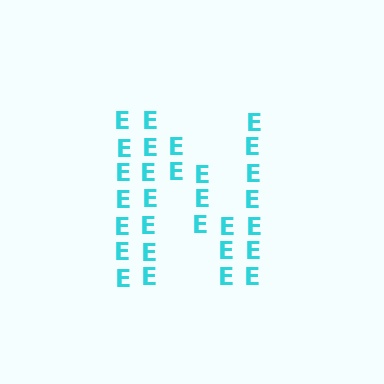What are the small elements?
The small elements are letter E's.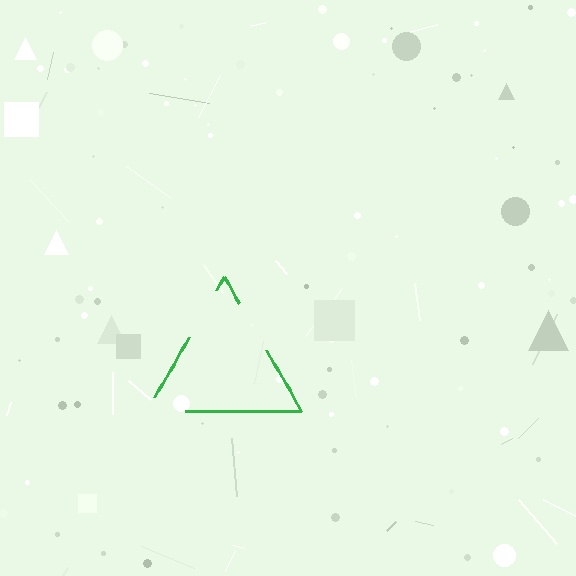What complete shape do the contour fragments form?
The contour fragments form a triangle.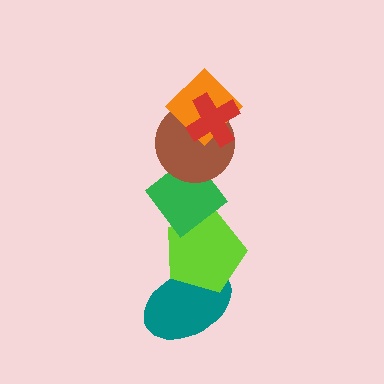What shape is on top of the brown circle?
The orange diamond is on top of the brown circle.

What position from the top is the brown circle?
The brown circle is 3rd from the top.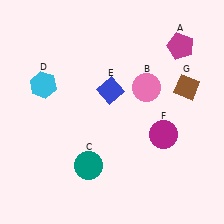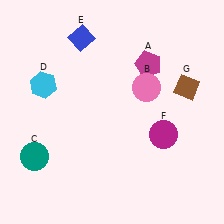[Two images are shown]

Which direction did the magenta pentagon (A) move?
The magenta pentagon (A) moved left.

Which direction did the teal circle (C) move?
The teal circle (C) moved left.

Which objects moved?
The objects that moved are: the magenta pentagon (A), the teal circle (C), the blue diamond (E).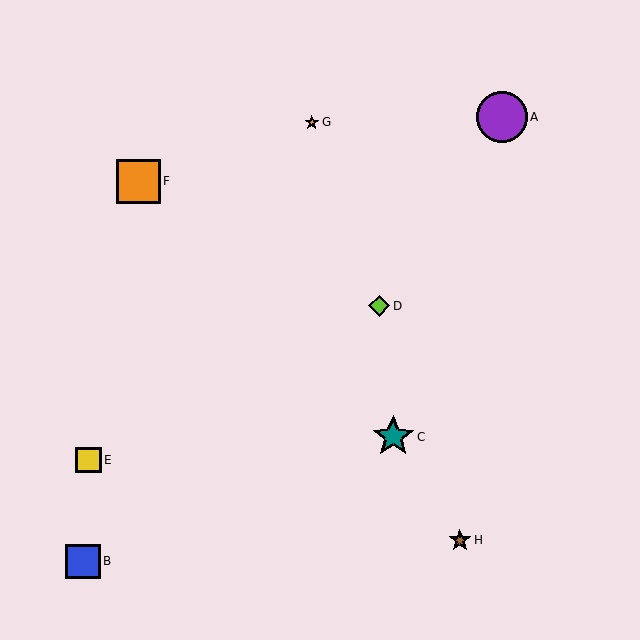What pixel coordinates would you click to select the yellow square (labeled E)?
Click at (88, 460) to select the yellow square E.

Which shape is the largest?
The purple circle (labeled A) is the largest.